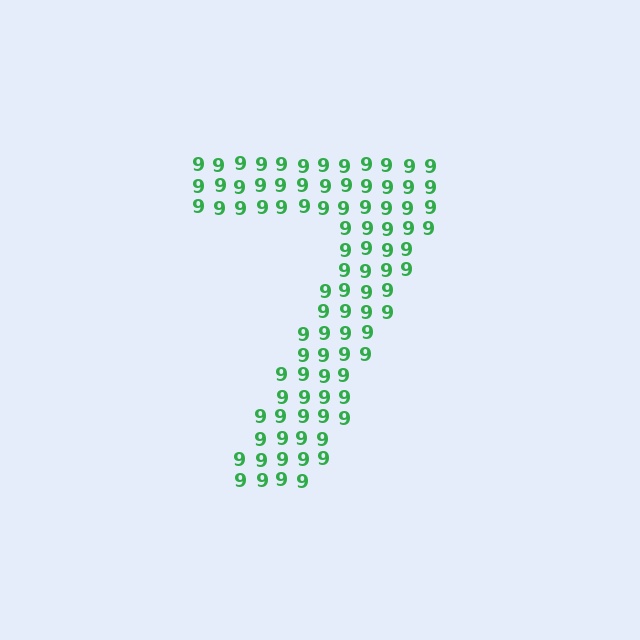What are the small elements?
The small elements are digit 9's.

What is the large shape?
The large shape is the digit 7.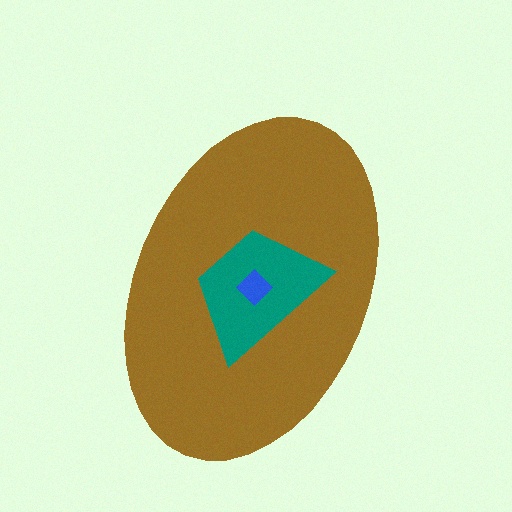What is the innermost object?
The blue diamond.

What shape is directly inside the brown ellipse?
The teal trapezoid.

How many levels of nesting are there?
3.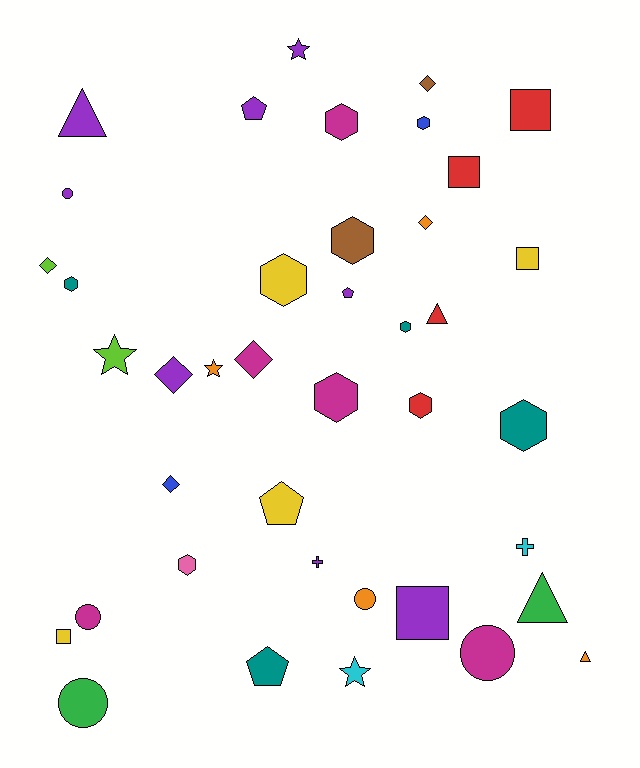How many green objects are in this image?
There are 2 green objects.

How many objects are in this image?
There are 40 objects.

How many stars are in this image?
There are 4 stars.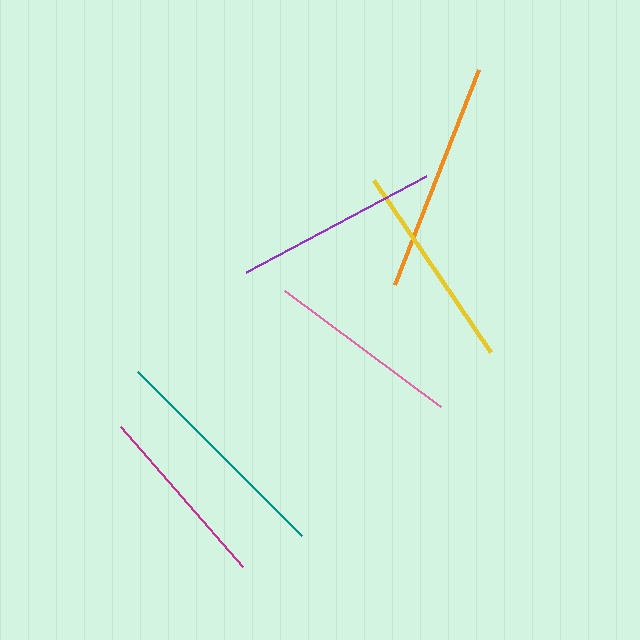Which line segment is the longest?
The teal line is the longest at approximately 232 pixels.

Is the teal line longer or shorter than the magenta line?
The teal line is longer than the magenta line.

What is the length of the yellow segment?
The yellow segment is approximately 208 pixels long.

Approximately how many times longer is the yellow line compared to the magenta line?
The yellow line is approximately 1.1 times the length of the magenta line.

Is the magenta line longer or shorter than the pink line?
The pink line is longer than the magenta line.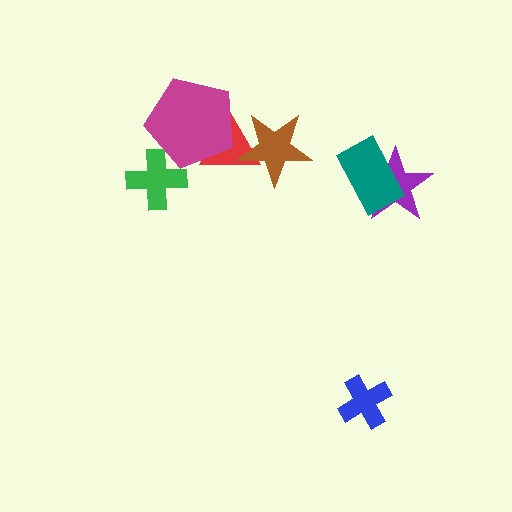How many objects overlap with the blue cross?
0 objects overlap with the blue cross.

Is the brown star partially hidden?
No, no other shape covers it.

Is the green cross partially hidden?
Yes, it is partially covered by another shape.